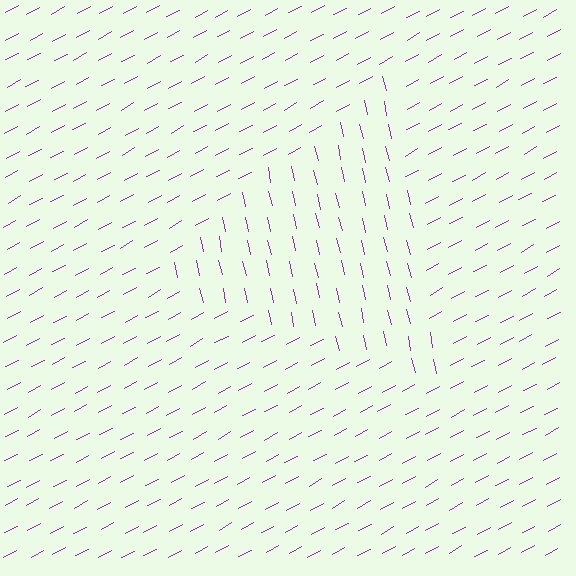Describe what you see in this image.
The image is filled with small purple line segments. A triangle region in the image has lines oriented differently from the surrounding lines, creating a visible texture boundary.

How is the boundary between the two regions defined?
The boundary is defined purely by a change in line orientation (approximately 75 degrees difference). All lines are the same color and thickness.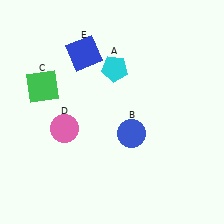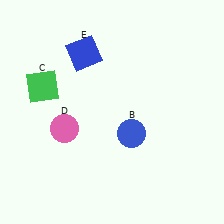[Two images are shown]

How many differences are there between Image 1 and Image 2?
There is 1 difference between the two images.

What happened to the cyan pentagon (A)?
The cyan pentagon (A) was removed in Image 2. It was in the top-right area of Image 1.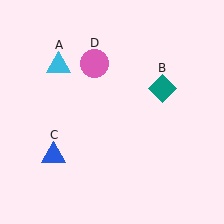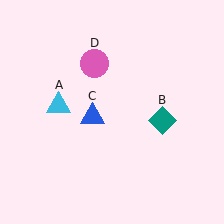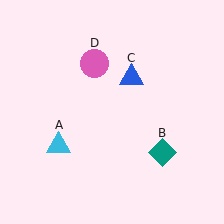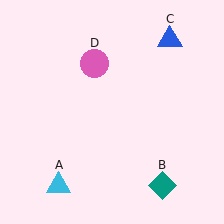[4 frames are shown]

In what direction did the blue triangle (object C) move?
The blue triangle (object C) moved up and to the right.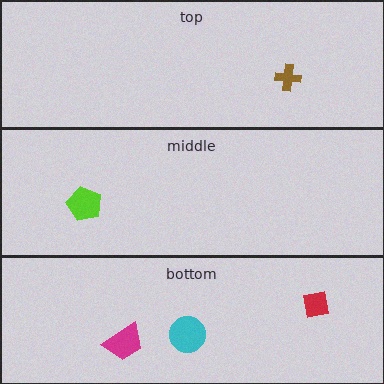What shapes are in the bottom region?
The cyan circle, the red square, the magenta trapezoid.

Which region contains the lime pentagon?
The middle region.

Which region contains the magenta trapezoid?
The bottom region.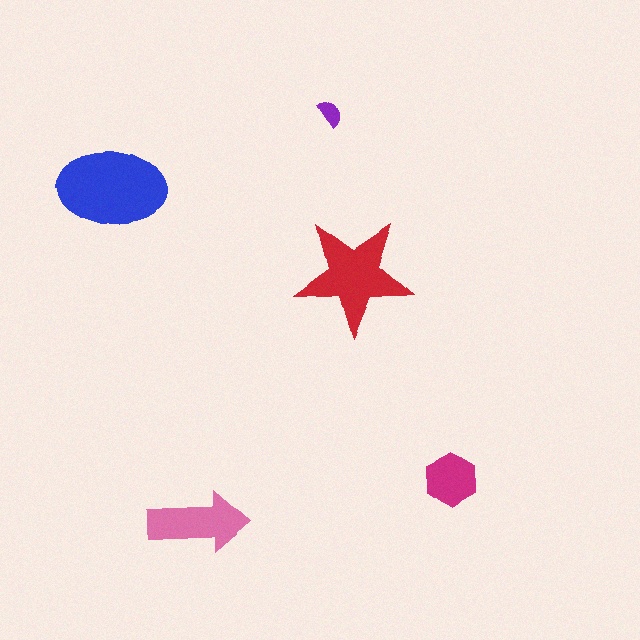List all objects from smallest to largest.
The purple semicircle, the magenta hexagon, the pink arrow, the red star, the blue ellipse.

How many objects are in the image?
There are 5 objects in the image.